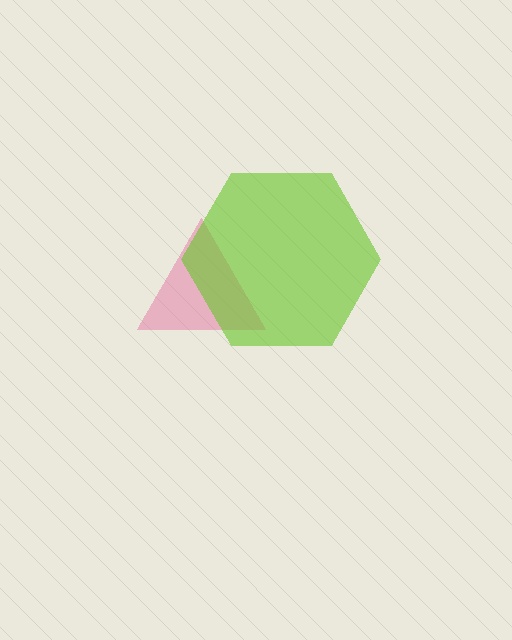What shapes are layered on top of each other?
The layered shapes are: a pink triangle, a lime hexagon.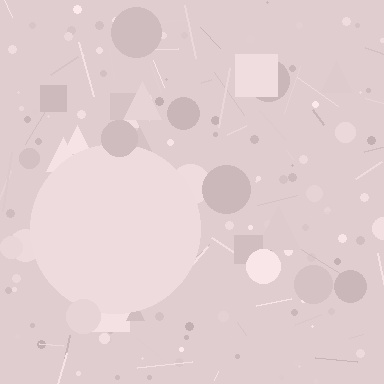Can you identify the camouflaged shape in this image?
The camouflaged shape is a circle.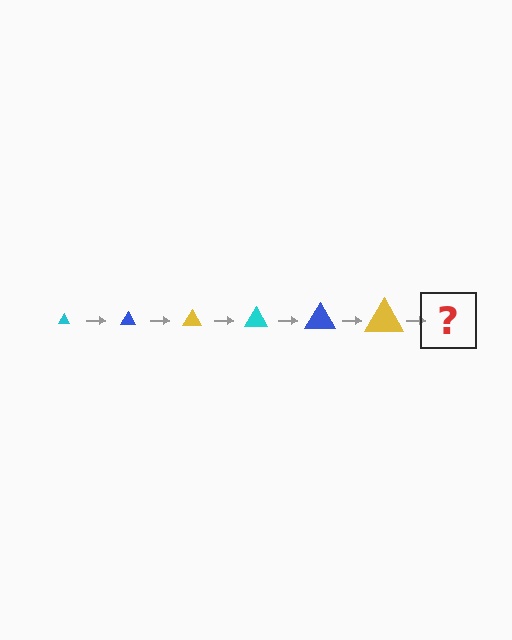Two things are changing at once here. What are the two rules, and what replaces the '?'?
The two rules are that the triangle grows larger each step and the color cycles through cyan, blue, and yellow. The '?' should be a cyan triangle, larger than the previous one.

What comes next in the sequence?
The next element should be a cyan triangle, larger than the previous one.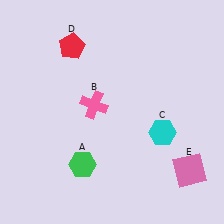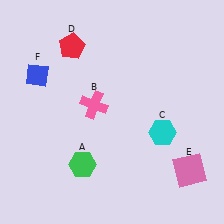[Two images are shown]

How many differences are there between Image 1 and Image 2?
There is 1 difference between the two images.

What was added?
A blue diamond (F) was added in Image 2.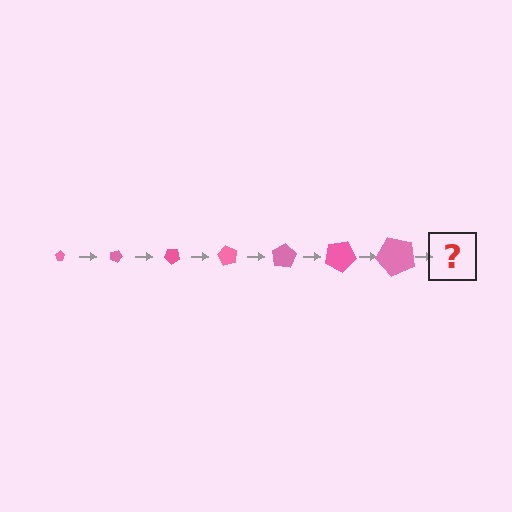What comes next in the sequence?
The next element should be a pentagon, larger than the previous one and rotated 140 degrees from the start.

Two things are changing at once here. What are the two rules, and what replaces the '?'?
The two rules are that the pentagon grows larger each step and it rotates 20 degrees each step. The '?' should be a pentagon, larger than the previous one and rotated 140 degrees from the start.